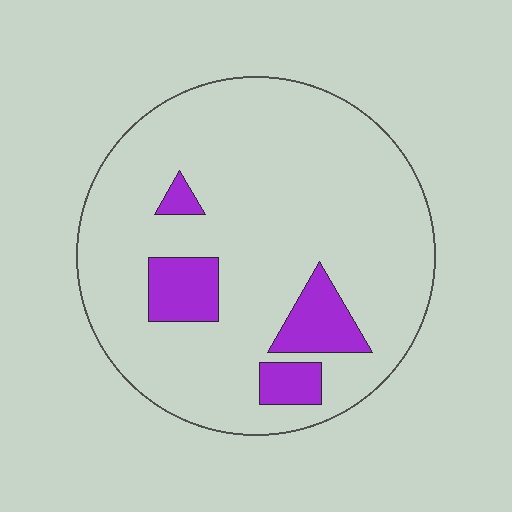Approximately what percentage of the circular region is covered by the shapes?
Approximately 15%.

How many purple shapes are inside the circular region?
4.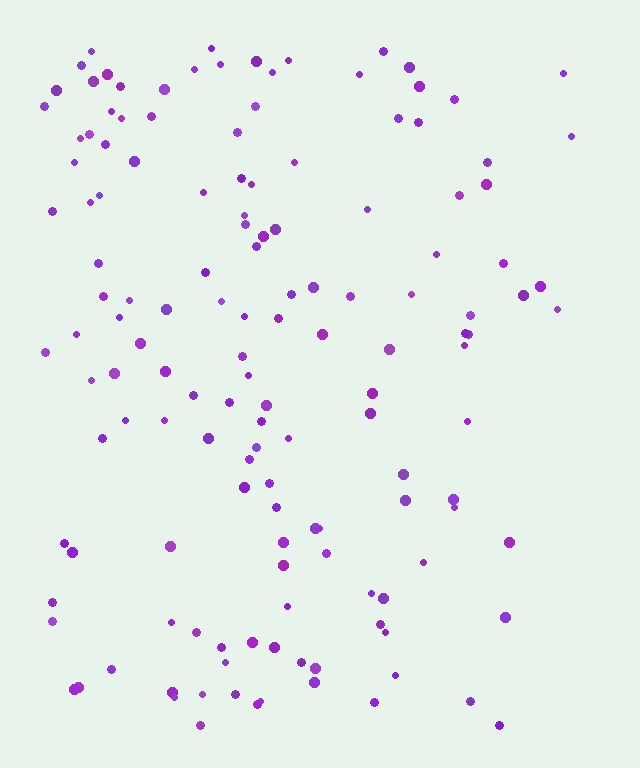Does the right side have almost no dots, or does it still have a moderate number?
Still a moderate number, just noticeably fewer than the left.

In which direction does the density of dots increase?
From right to left, with the left side densest.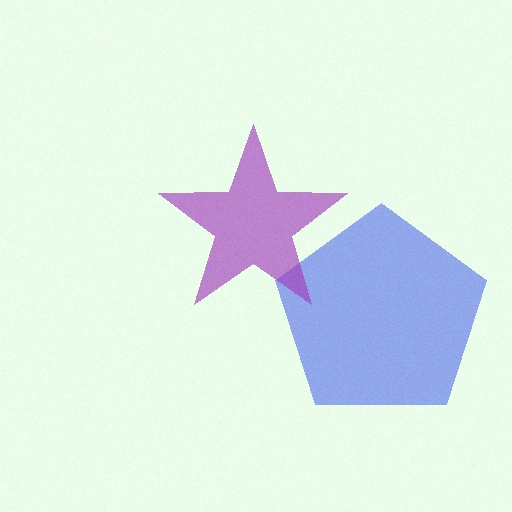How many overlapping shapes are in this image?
There are 2 overlapping shapes in the image.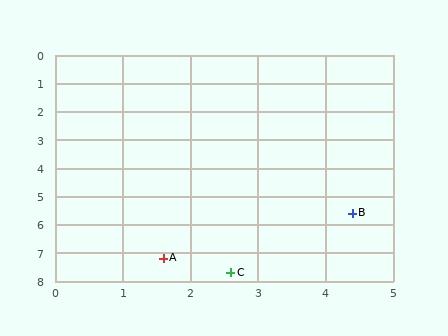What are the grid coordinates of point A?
Point A is at approximately (1.6, 7.2).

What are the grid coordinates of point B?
Point B is at approximately (4.4, 5.6).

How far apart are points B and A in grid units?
Points B and A are about 3.2 grid units apart.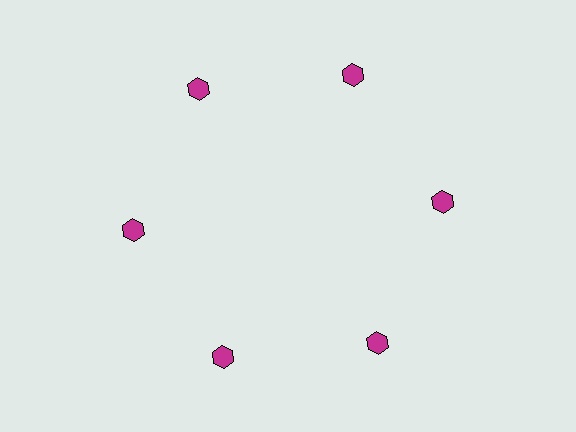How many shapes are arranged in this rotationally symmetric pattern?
There are 6 shapes, arranged in 6 groups of 1.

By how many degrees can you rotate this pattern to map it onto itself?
The pattern maps onto itself every 60 degrees of rotation.